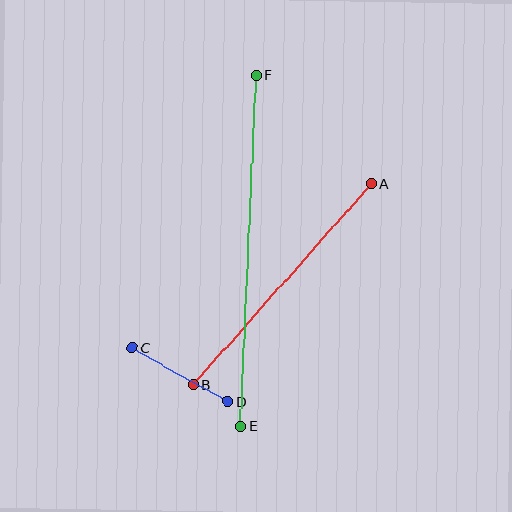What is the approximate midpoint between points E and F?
The midpoint is at approximately (249, 251) pixels.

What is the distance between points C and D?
The distance is approximately 109 pixels.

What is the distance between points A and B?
The distance is approximately 269 pixels.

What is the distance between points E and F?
The distance is approximately 351 pixels.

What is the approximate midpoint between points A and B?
The midpoint is at approximately (282, 284) pixels.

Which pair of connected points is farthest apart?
Points E and F are farthest apart.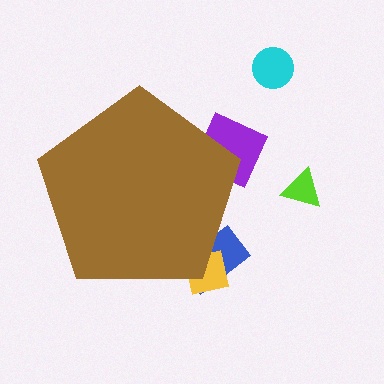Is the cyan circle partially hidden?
No, the cyan circle is fully visible.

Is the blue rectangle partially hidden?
Yes, the blue rectangle is partially hidden behind the brown pentagon.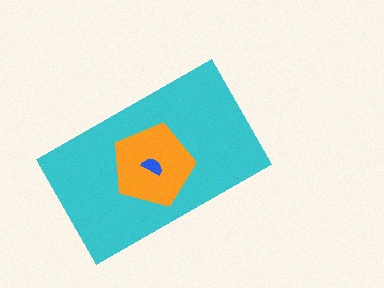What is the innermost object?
The blue semicircle.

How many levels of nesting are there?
3.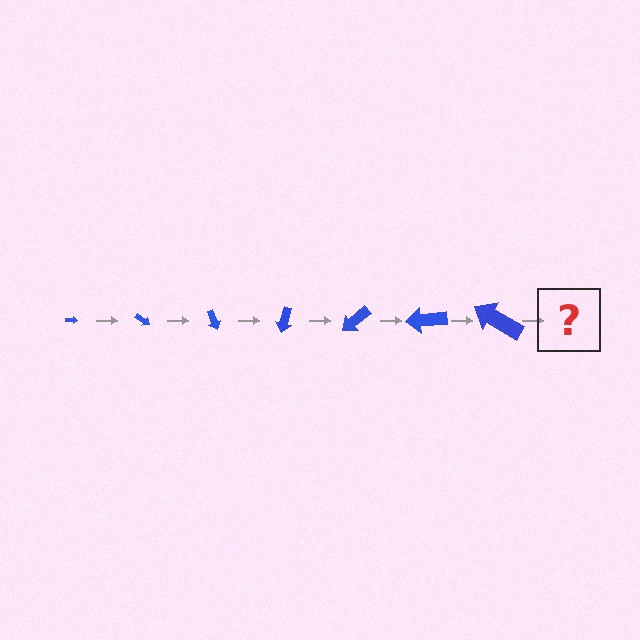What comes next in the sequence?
The next element should be an arrow, larger than the previous one and rotated 245 degrees from the start.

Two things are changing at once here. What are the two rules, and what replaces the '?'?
The two rules are that the arrow grows larger each step and it rotates 35 degrees each step. The '?' should be an arrow, larger than the previous one and rotated 245 degrees from the start.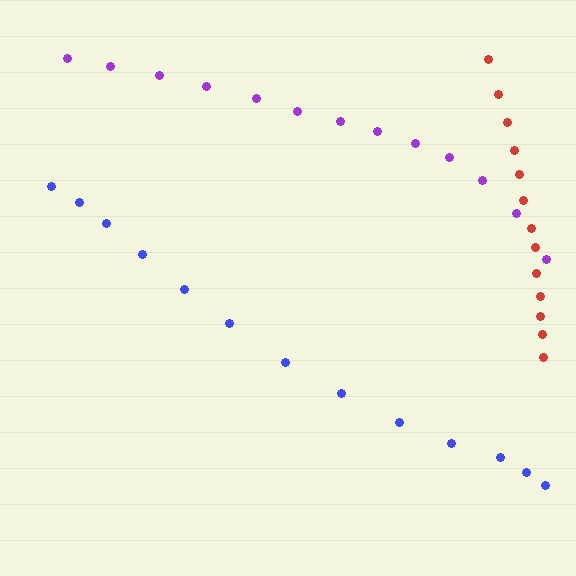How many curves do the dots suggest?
There are 3 distinct paths.